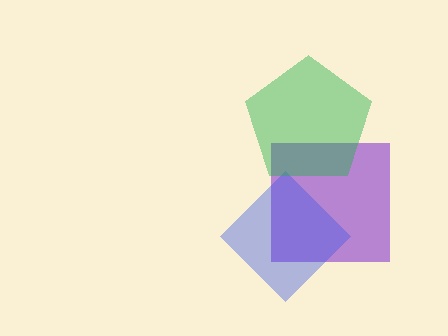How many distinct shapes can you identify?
There are 3 distinct shapes: a purple square, a blue diamond, a green pentagon.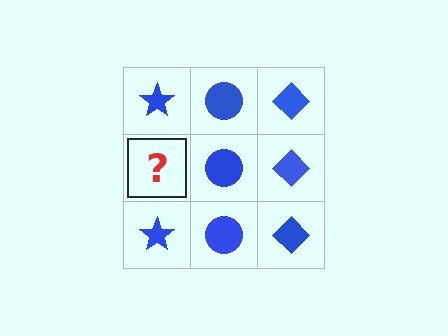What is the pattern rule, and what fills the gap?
The rule is that each column has a consistent shape. The gap should be filled with a blue star.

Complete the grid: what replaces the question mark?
The question mark should be replaced with a blue star.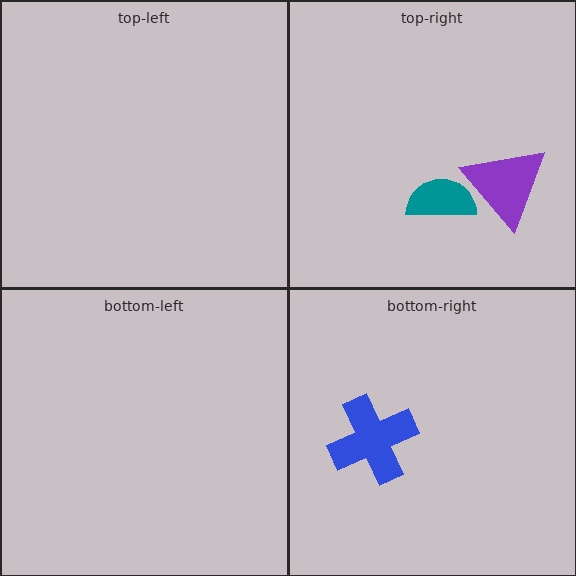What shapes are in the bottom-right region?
The blue cross.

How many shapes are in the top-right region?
2.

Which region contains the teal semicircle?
The top-right region.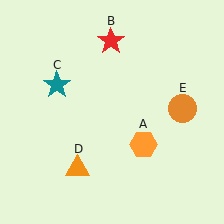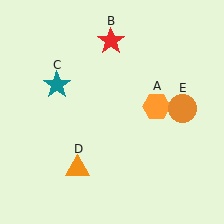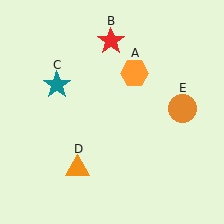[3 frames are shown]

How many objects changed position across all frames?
1 object changed position: orange hexagon (object A).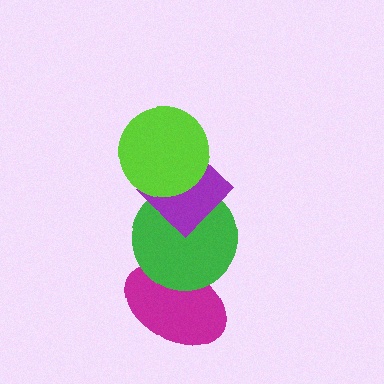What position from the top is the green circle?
The green circle is 3rd from the top.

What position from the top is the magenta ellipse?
The magenta ellipse is 4th from the top.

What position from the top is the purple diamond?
The purple diamond is 2nd from the top.